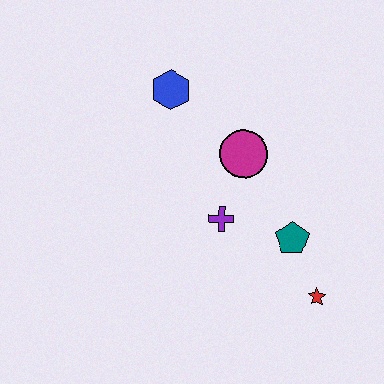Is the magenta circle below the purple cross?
No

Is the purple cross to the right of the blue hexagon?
Yes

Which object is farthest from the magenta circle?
The red star is farthest from the magenta circle.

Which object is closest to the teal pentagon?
The red star is closest to the teal pentagon.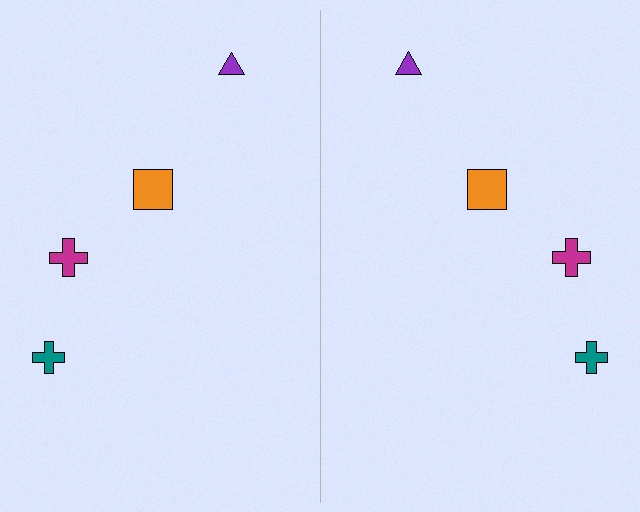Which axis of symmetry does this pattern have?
The pattern has a vertical axis of symmetry running through the center of the image.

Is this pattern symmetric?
Yes, this pattern has bilateral (reflection) symmetry.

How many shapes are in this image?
There are 8 shapes in this image.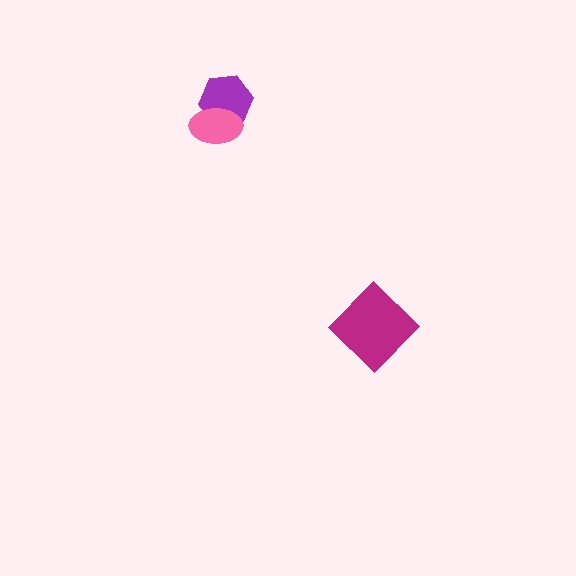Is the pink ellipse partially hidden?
No, no other shape covers it.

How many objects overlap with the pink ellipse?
1 object overlaps with the pink ellipse.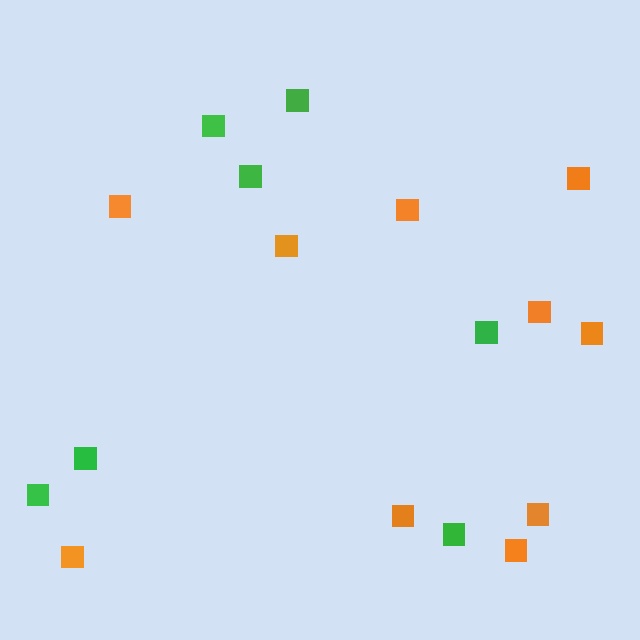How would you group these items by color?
There are 2 groups: one group of orange squares (10) and one group of green squares (7).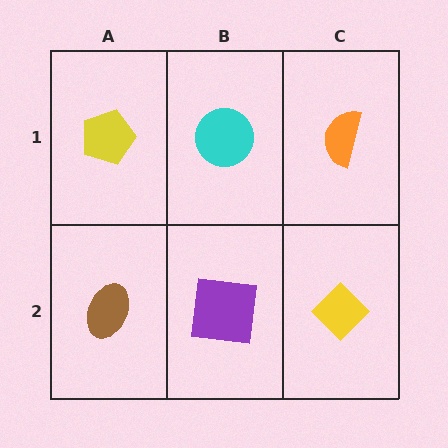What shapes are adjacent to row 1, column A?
A brown ellipse (row 2, column A), a cyan circle (row 1, column B).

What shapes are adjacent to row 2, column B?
A cyan circle (row 1, column B), a brown ellipse (row 2, column A), a yellow diamond (row 2, column C).